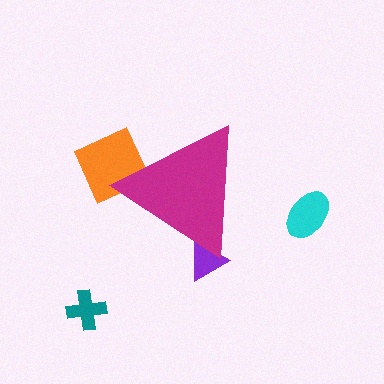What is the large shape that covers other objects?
A magenta triangle.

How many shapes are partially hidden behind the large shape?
2 shapes are partially hidden.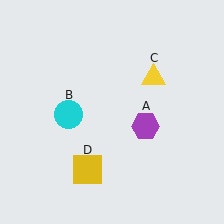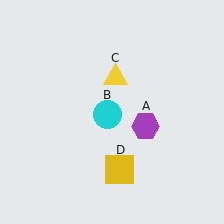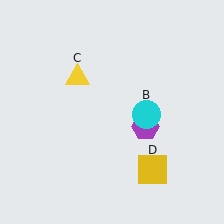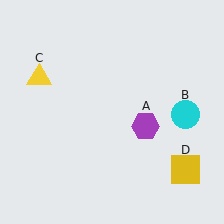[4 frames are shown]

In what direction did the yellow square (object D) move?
The yellow square (object D) moved right.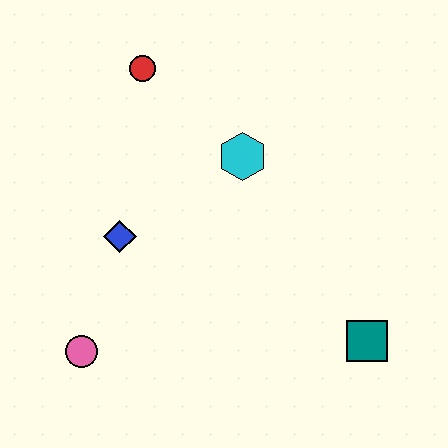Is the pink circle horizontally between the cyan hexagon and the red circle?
No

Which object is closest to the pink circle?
The blue diamond is closest to the pink circle.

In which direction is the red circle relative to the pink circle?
The red circle is above the pink circle.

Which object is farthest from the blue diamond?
The teal square is farthest from the blue diamond.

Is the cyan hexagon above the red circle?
No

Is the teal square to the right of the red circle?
Yes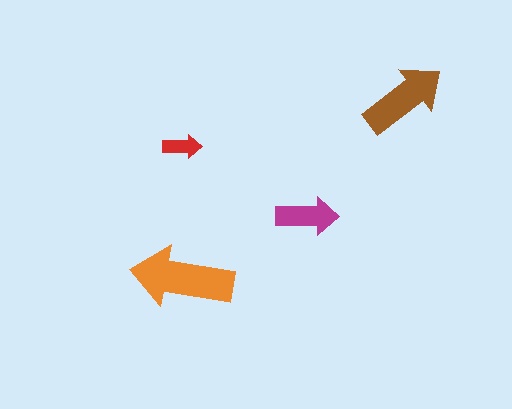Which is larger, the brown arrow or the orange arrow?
The orange one.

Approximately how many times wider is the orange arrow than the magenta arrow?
About 1.5 times wider.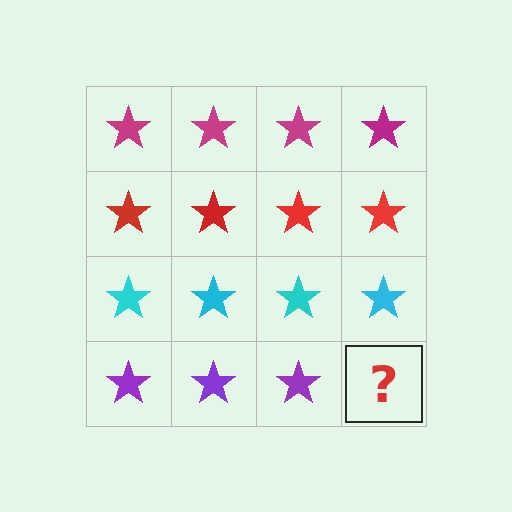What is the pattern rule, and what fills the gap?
The rule is that each row has a consistent color. The gap should be filled with a purple star.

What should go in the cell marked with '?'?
The missing cell should contain a purple star.